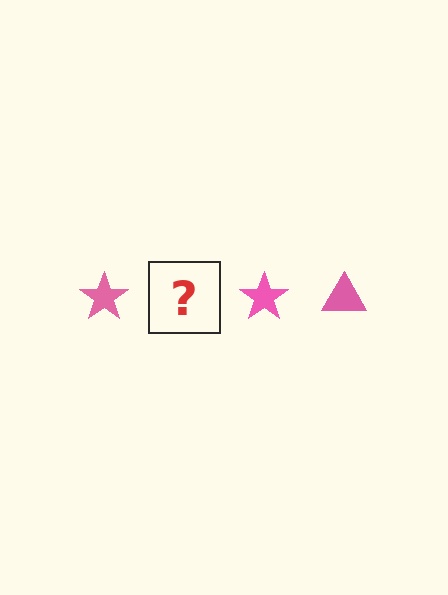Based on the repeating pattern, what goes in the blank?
The blank should be a pink triangle.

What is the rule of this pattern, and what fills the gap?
The rule is that the pattern cycles through star, triangle shapes in pink. The gap should be filled with a pink triangle.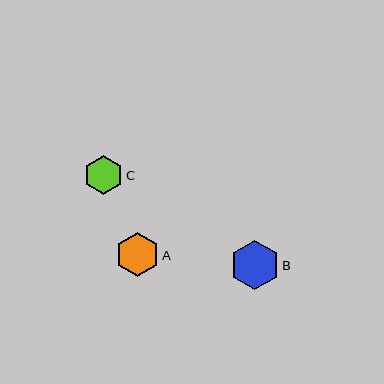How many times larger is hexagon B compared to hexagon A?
Hexagon B is approximately 1.1 times the size of hexagon A.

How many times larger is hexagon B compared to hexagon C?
Hexagon B is approximately 1.3 times the size of hexagon C.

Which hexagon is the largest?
Hexagon B is the largest with a size of approximately 49 pixels.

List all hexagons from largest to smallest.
From largest to smallest: B, A, C.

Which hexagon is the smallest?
Hexagon C is the smallest with a size of approximately 39 pixels.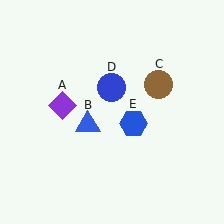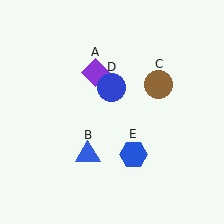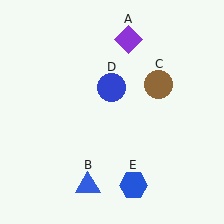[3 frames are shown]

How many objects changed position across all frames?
3 objects changed position: purple diamond (object A), blue triangle (object B), blue hexagon (object E).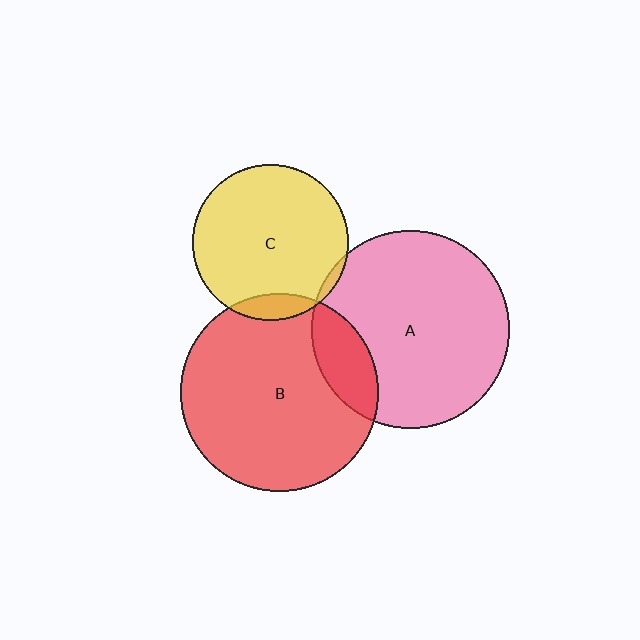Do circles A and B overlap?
Yes.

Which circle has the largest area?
Circle B (red).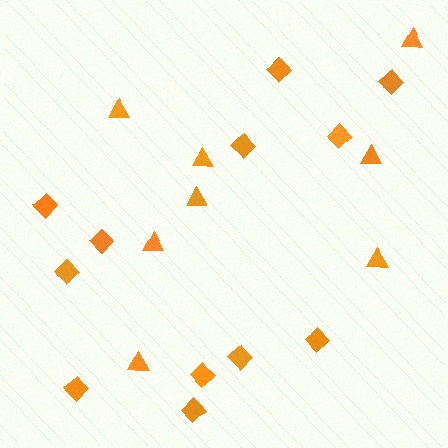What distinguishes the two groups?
There are 2 groups: one group of triangles (8) and one group of diamonds (12).